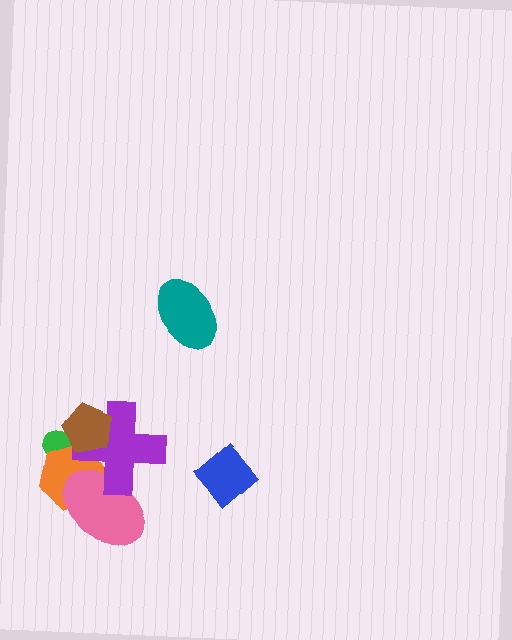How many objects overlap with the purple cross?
4 objects overlap with the purple cross.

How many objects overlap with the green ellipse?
3 objects overlap with the green ellipse.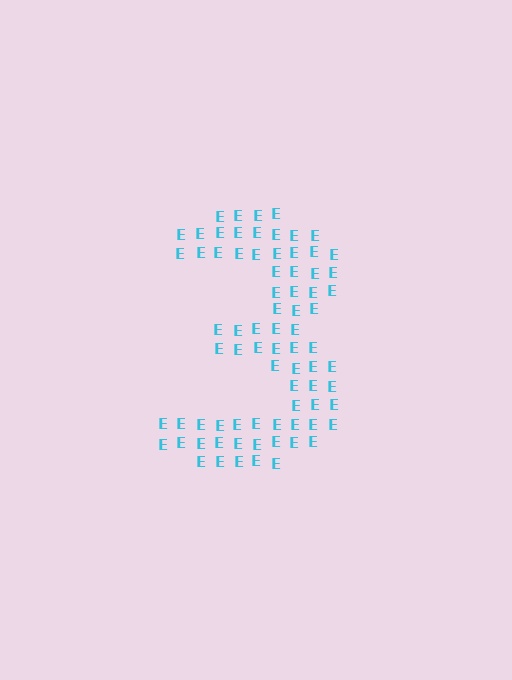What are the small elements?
The small elements are letter E's.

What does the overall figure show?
The overall figure shows the digit 3.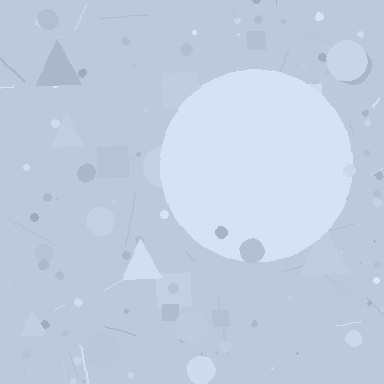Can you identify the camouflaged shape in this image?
The camouflaged shape is a circle.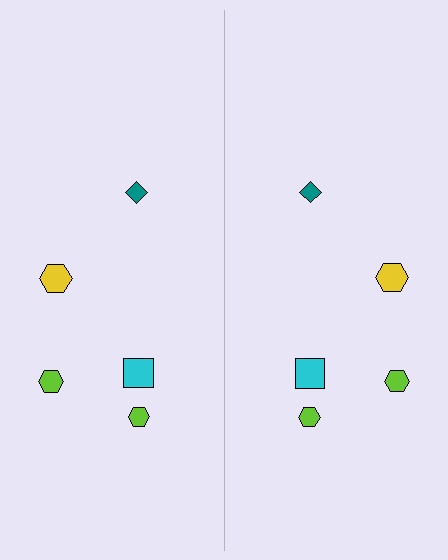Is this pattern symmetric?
Yes, this pattern has bilateral (reflection) symmetry.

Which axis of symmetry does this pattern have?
The pattern has a vertical axis of symmetry running through the center of the image.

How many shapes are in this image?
There are 10 shapes in this image.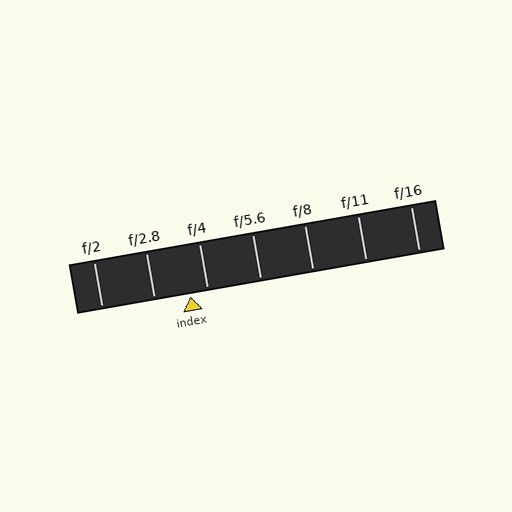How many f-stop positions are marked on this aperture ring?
There are 7 f-stop positions marked.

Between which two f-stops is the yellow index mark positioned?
The index mark is between f/2.8 and f/4.